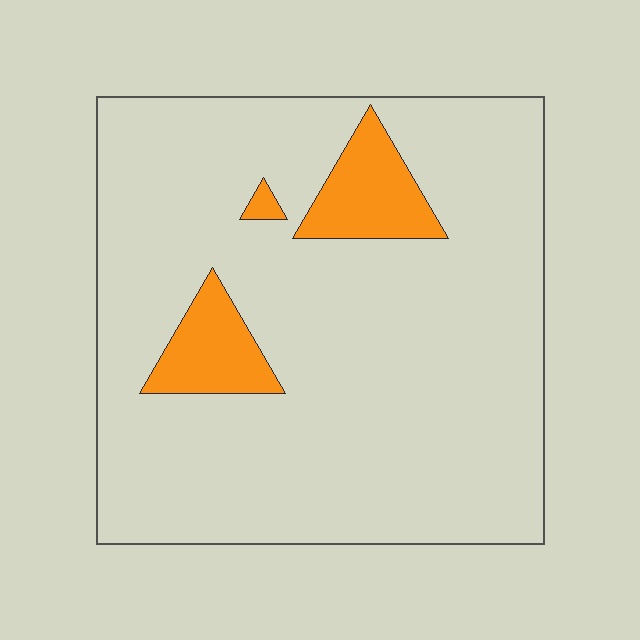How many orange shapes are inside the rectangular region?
3.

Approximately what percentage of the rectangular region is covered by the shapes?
Approximately 10%.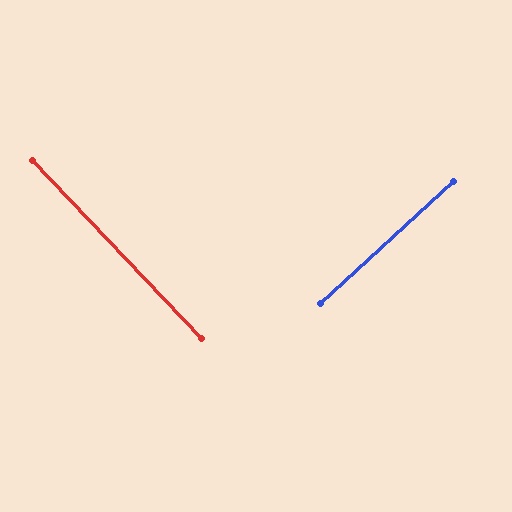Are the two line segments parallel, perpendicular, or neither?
Perpendicular — they meet at approximately 89°.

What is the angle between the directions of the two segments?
Approximately 89 degrees.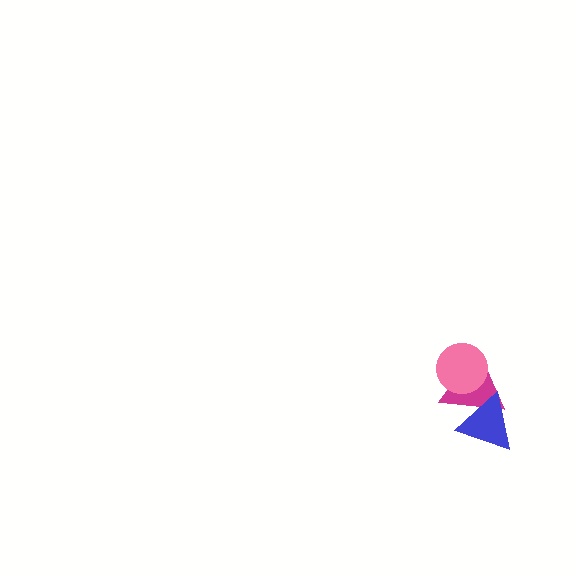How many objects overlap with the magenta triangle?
2 objects overlap with the magenta triangle.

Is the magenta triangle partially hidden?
Yes, it is partially covered by another shape.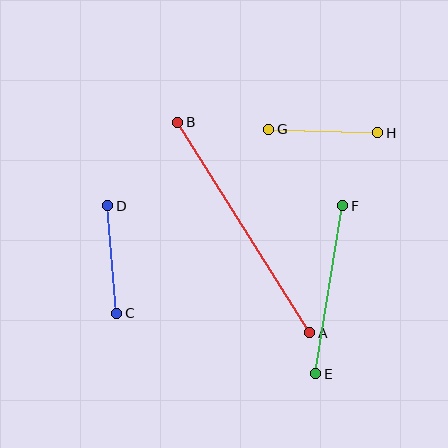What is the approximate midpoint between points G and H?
The midpoint is at approximately (323, 131) pixels.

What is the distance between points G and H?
The distance is approximately 109 pixels.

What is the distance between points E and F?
The distance is approximately 170 pixels.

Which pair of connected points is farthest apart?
Points A and B are farthest apart.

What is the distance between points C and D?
The distance is approximately 108 pixels.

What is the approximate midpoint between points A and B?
The midpoint is at approximately (244, 227) pixels.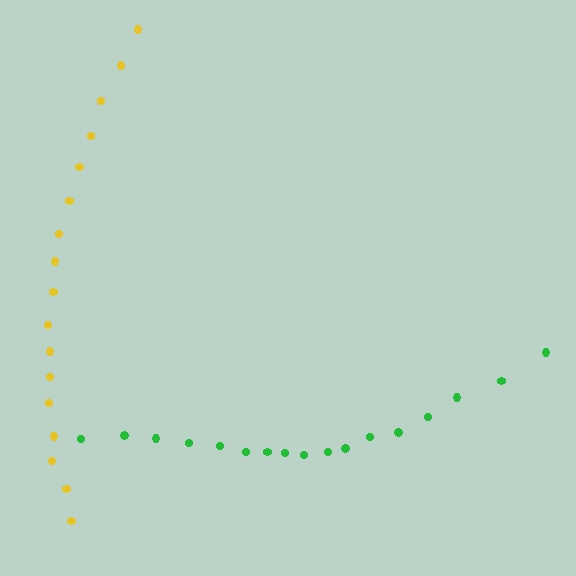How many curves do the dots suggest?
There are 2 distinct paths.